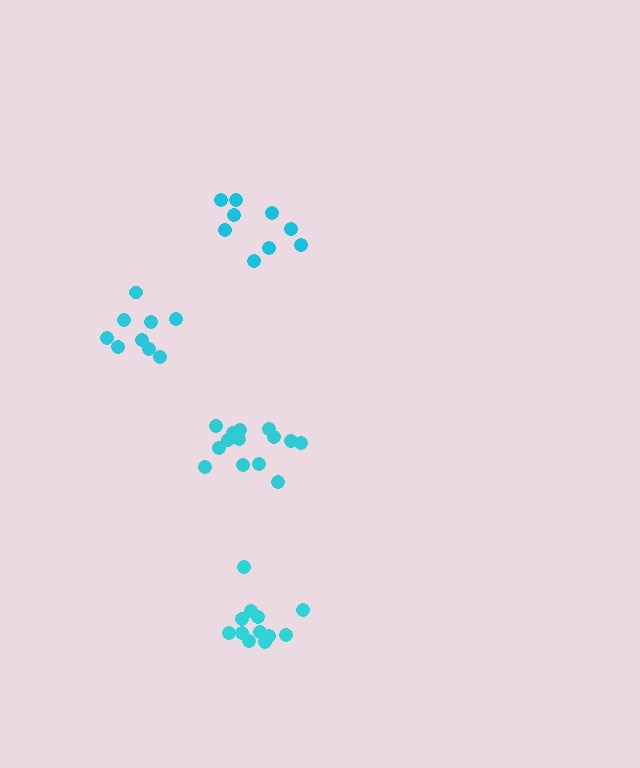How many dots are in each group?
Group 1: 14 dots, Group 2: 12 dots, Group 3: 9 dots, Group 4: 9 dots (44 total).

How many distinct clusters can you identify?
There are 4 distinct clusters.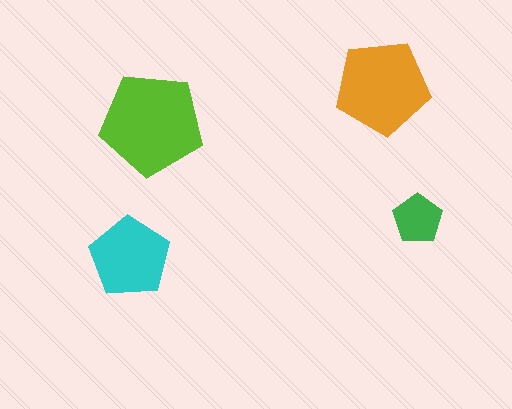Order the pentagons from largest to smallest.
the lime one, the orange one, the cyan one, the green one.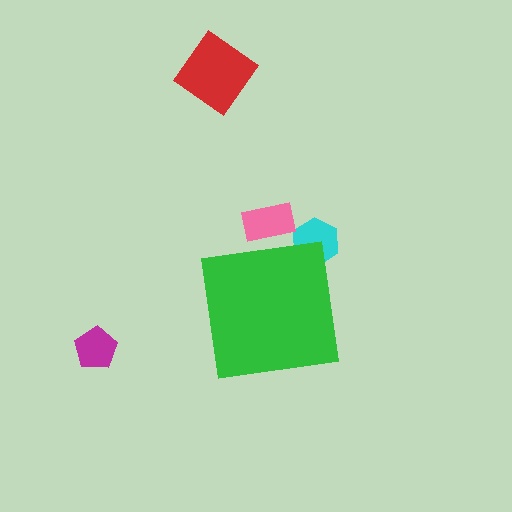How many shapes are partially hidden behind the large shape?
2 shapes are partially hidden.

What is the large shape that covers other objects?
A green square.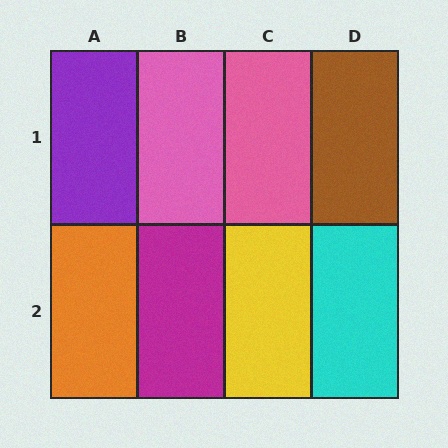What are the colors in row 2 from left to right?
Orange, magenta, yellow, cyan.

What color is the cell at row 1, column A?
Purple.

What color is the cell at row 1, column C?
Pink.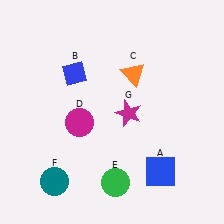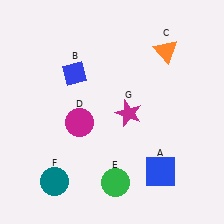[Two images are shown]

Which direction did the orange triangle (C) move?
The orange triangle (C) moved right.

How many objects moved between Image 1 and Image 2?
1 object moved between the two images.